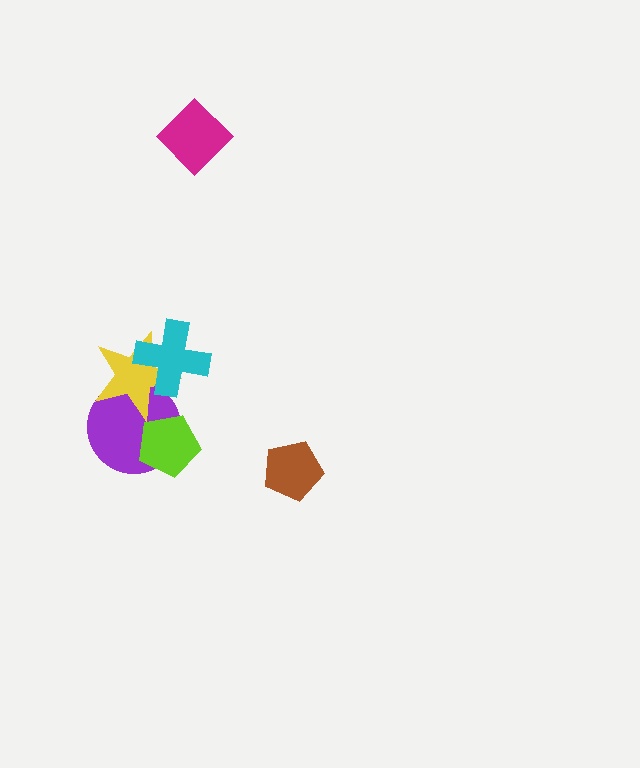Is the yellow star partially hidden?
Yes, it is partially covered by another shape.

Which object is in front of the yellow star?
The cyan cross is in front of the yellow star.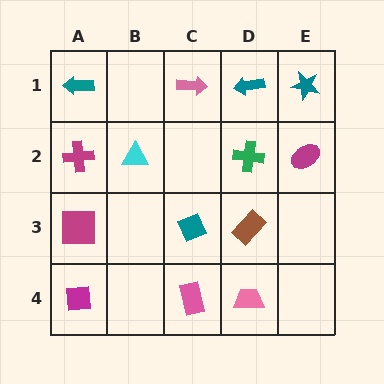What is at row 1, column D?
A teal arrow.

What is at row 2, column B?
A cyan triangle.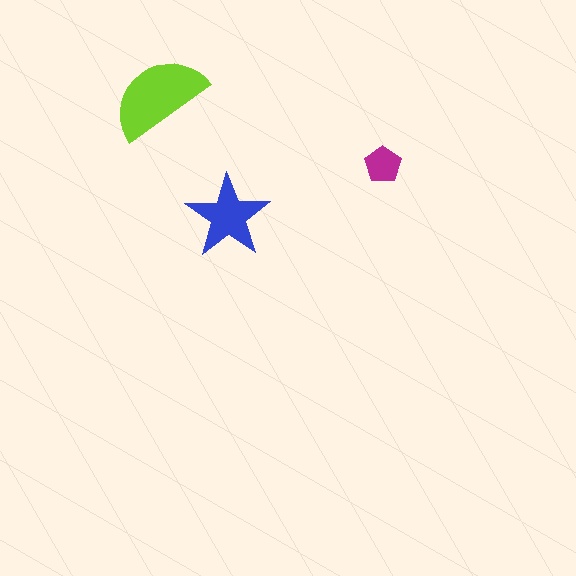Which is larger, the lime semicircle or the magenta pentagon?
The lime semicircle.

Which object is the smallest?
The magenta pentagon.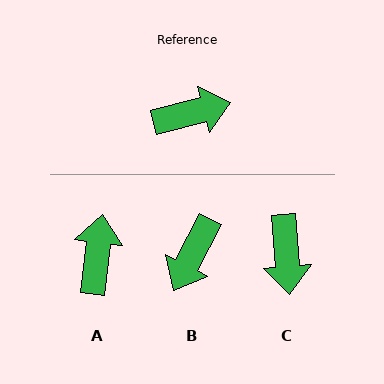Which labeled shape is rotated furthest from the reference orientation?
B, about 132 degrees away.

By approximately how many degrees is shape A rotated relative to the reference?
Approximately 68 degrees counter-clockwise.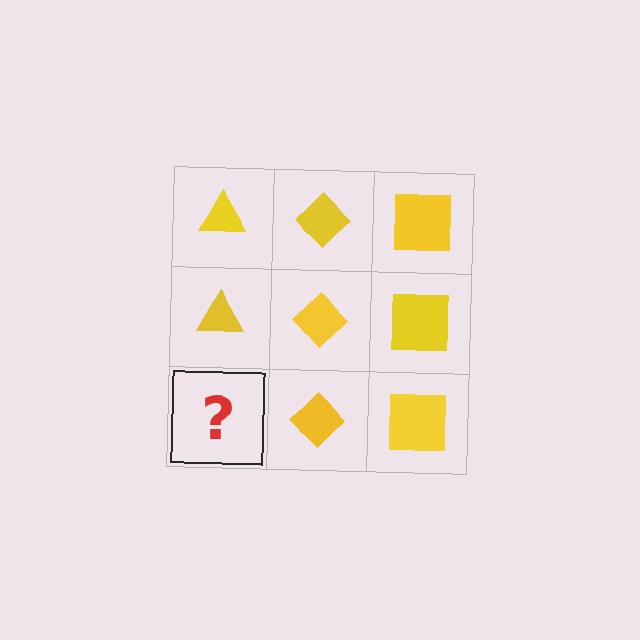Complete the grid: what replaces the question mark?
The question mark should be replaced with a yellow triangle.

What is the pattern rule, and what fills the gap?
The rule is that each column has a consistent shape. The gap should be filled with a yellow triangle.